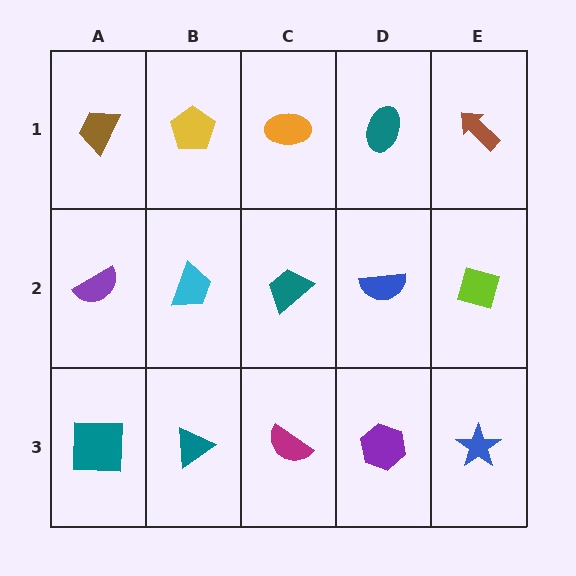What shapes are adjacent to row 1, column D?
A blue semicircle (row 2, column D), an orange ellipse (row 1, column C), a brown arrow (row 1, column E).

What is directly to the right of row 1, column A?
A yellow pentagon.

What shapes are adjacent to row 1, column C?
A teal trapezoid (row 2, column C), a yellow pentagon (row 1, column B), a teal ellipse (row 1, column D).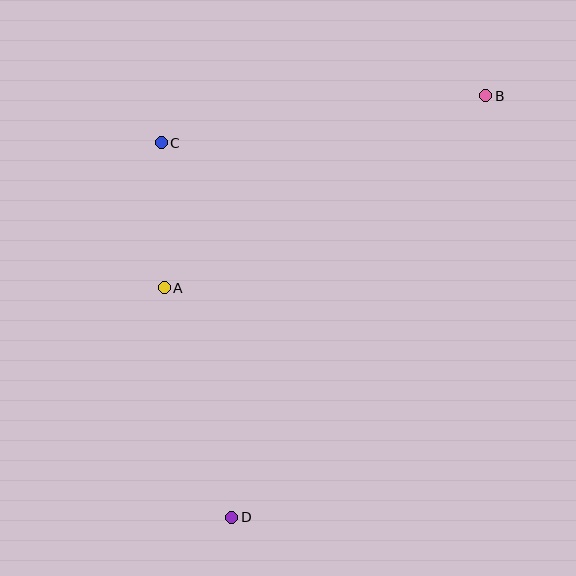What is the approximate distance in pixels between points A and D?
The distance between A and D is approximately 239 pixels.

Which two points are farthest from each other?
Points B and D are farthest from each other.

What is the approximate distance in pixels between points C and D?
The distance between C and D is approximately 381 pixels.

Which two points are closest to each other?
Points A and C are closest to each other.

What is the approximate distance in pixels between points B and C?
The distance between B and C is approximately 328 pixels.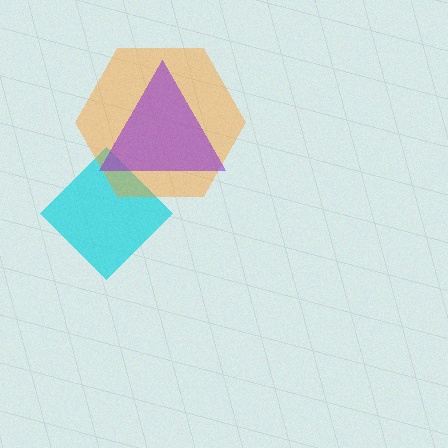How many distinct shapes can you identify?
There are 3 distinct shapes: a cyan diamond, an orange hexagon, a purple triangle.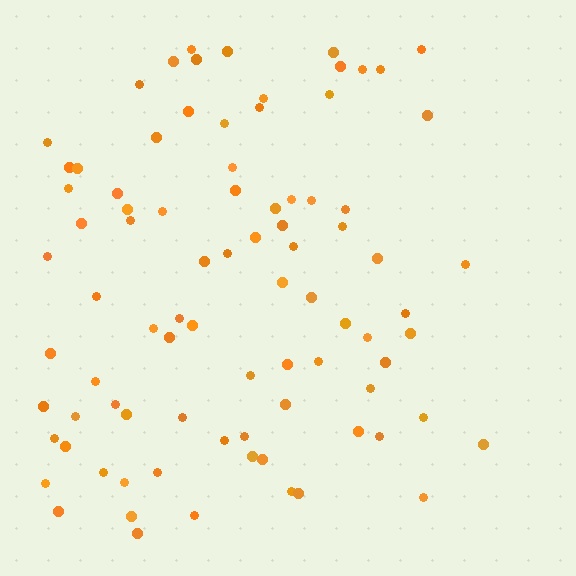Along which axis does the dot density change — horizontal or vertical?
Horizontal.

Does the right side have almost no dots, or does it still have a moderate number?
Still a moderate number, just noticeably fewer than the left.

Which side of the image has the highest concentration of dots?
The left.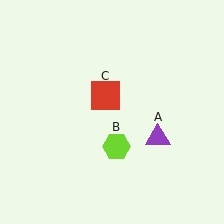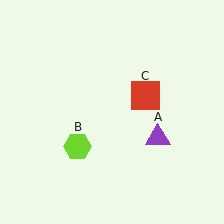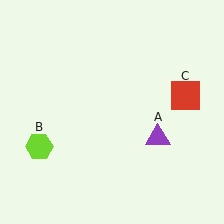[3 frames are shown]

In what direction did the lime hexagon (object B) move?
The lime hexagon (object B) moved left.